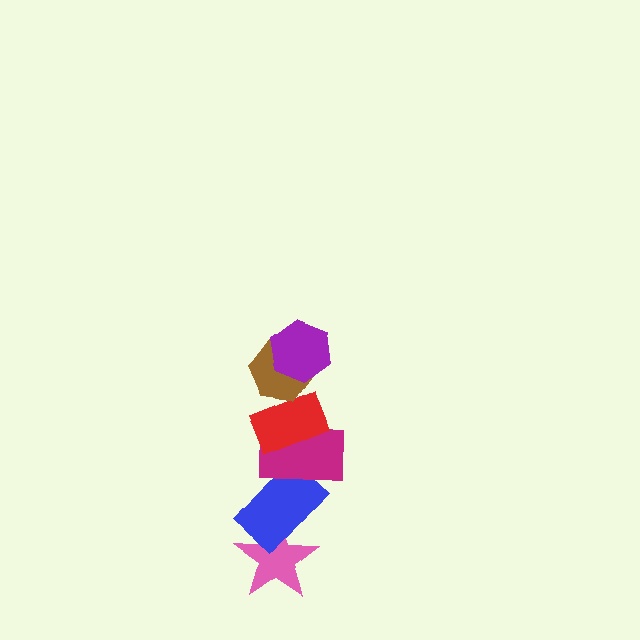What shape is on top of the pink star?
The blue rectangle is on top of the pink star.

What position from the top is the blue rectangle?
The blue rectangle is 5th from the top.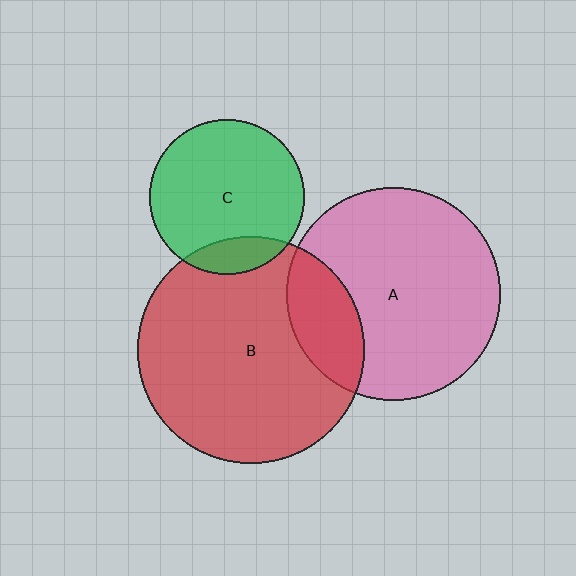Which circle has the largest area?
Circle B (red).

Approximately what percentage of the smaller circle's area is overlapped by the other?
Approximately 20%.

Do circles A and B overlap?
Yes.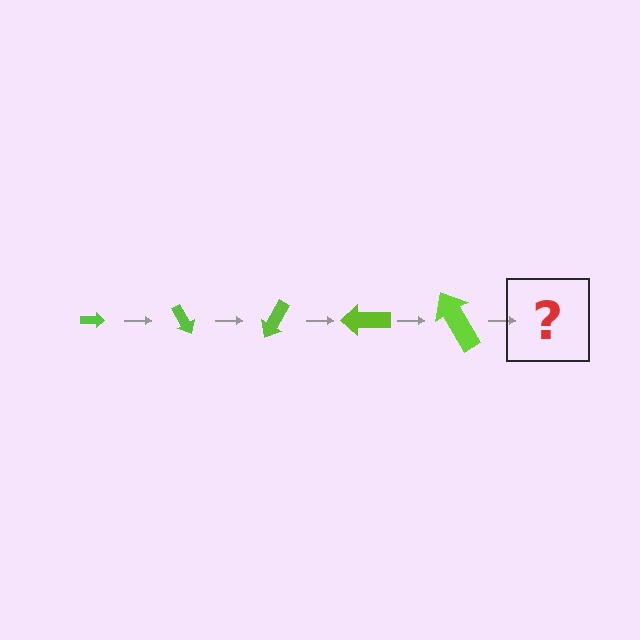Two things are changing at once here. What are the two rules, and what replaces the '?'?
The two rules are that the arrow grows larger each step and it rotates 60 degrees each step. The '?' should be an arrow, larger than the previous one and rotated 300 degrees from the start.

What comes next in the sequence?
The next element should be an arrow, larger than the previous one and rotated 300 degrees from the start.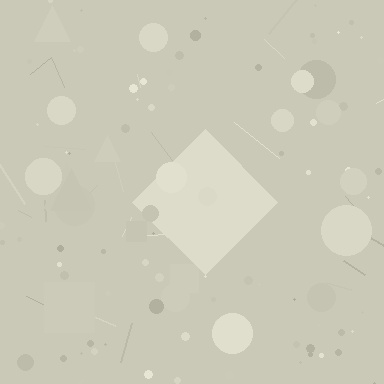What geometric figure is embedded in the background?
A diamond is embedded in the background.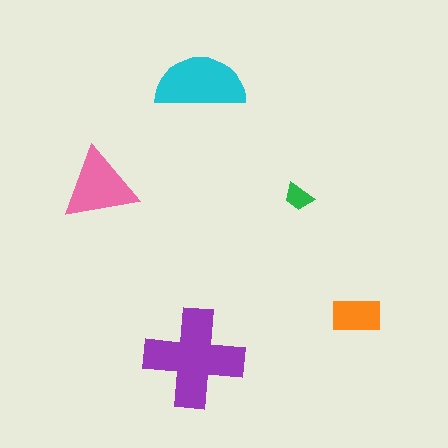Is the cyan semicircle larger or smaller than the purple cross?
Smaller.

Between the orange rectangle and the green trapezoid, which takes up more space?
The orange rectangle.